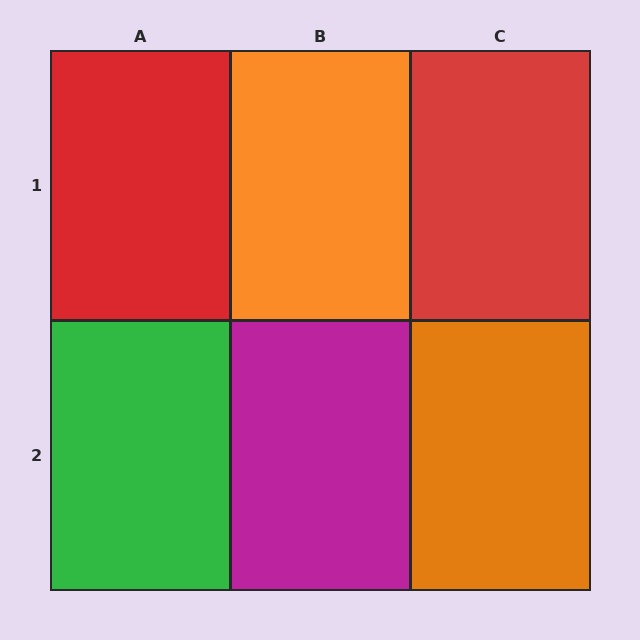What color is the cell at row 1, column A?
Red.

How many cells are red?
2 cells are red.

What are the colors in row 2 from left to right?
Green, magenta, orange.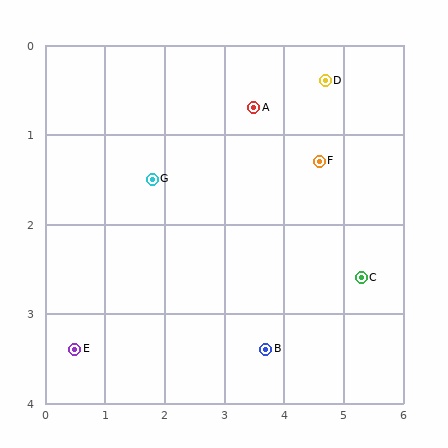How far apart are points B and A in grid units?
Points B and A are about 2.7 grid units apart.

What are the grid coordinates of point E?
Point E is at approximately (0.5, 3.4).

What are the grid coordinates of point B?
Point B is at approximately (3.7, 3.4).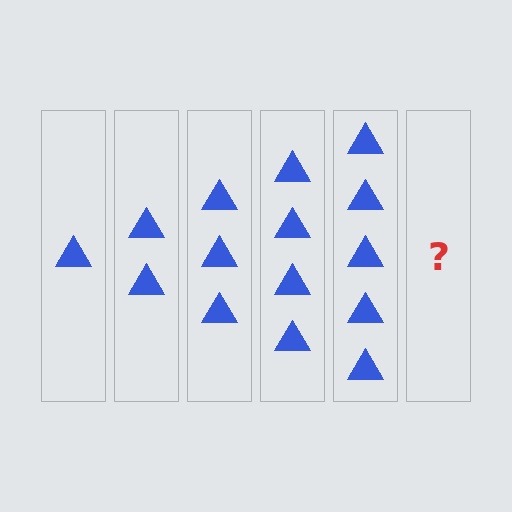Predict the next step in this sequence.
The next step is 6 triangles.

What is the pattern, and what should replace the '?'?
The pattern is that each step adds one more triangle. The '?' should be 6 triangles.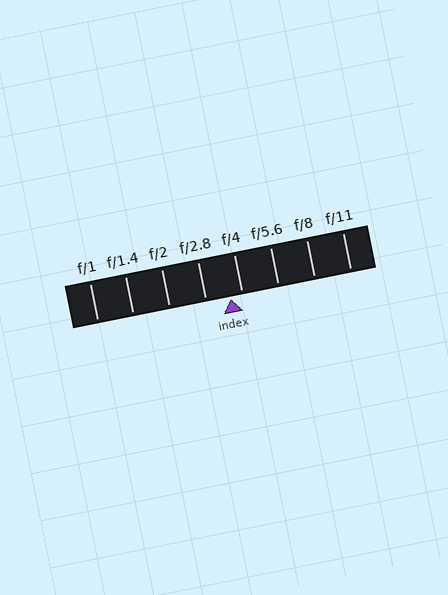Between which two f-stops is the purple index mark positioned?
The index mark is between f/2.8 and f/4.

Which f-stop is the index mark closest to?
The index mark is closest to f/4.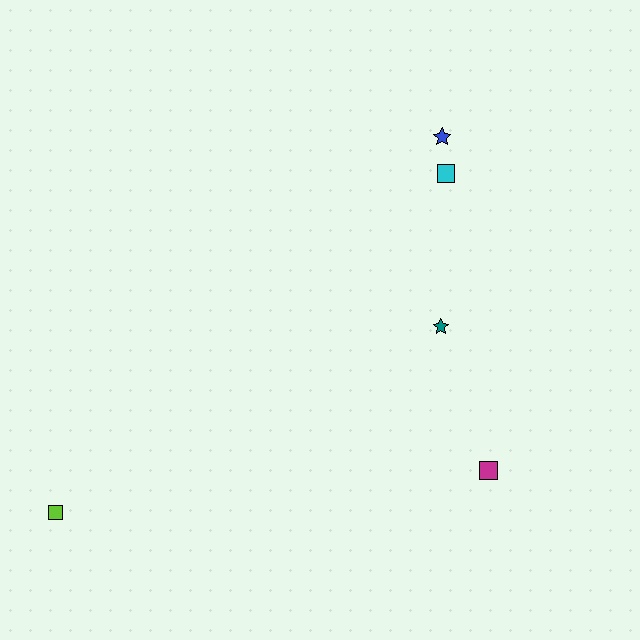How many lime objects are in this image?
There is 1 lime object.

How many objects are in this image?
There are 5 objects.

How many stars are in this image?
There are 2 stars.